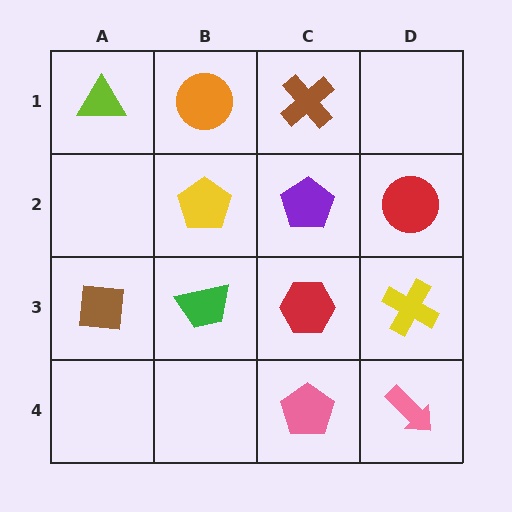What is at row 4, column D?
A pink arrow.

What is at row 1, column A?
A lime triangle.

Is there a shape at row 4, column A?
No, that cell is empty.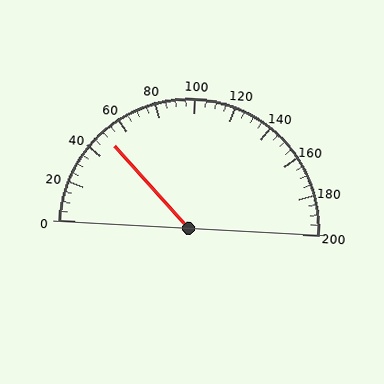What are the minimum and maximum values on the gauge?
The gauge ranges from 0 to 200.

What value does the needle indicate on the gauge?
The needle indicates approximately 50.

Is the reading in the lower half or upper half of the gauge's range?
The reading is in the lower half of the range (0 to 200).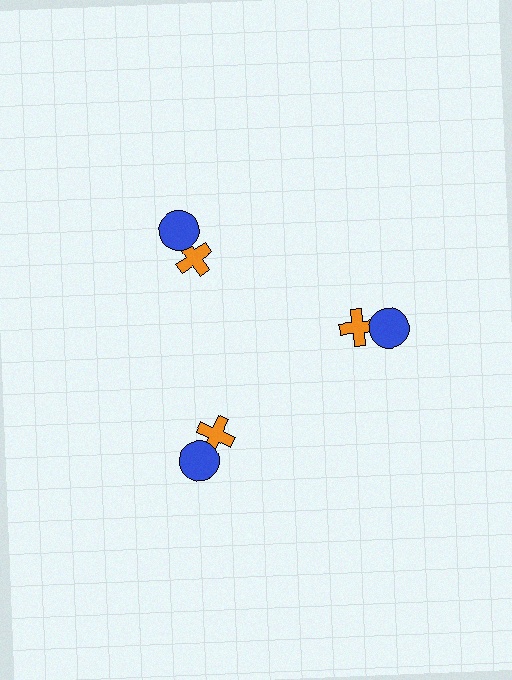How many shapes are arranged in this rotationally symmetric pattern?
There are 6 shapes, arranged in 3 groups of 2.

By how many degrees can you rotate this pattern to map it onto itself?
The pattern maps onto itself every 120 degrees of rotation.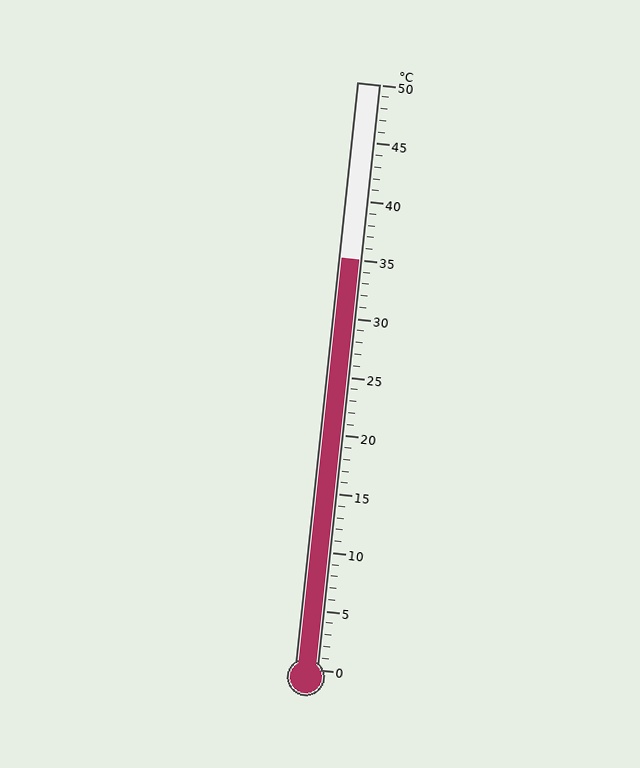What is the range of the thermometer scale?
The thermometer scale ranges from 0°C to 50°C.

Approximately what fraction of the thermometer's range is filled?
The thermometer is filled to approximately 70% of its range.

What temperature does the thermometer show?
The thermometer shows approximately 35°C.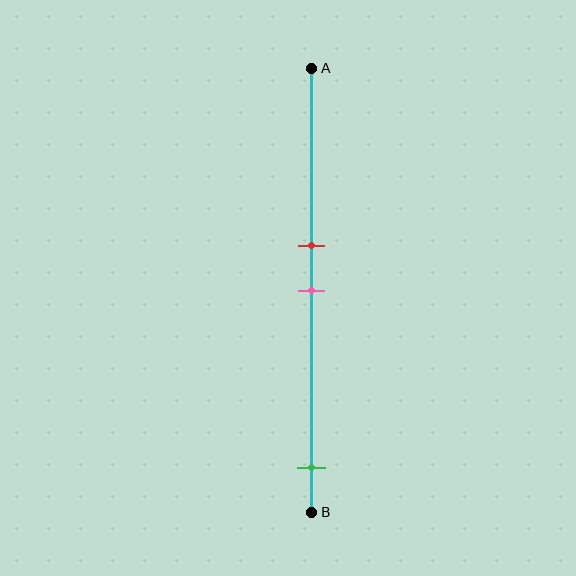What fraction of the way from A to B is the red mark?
The red mark is approximately 40% (0.4) of the way from A to B.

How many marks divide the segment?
There are 3 marks dividing the segment.